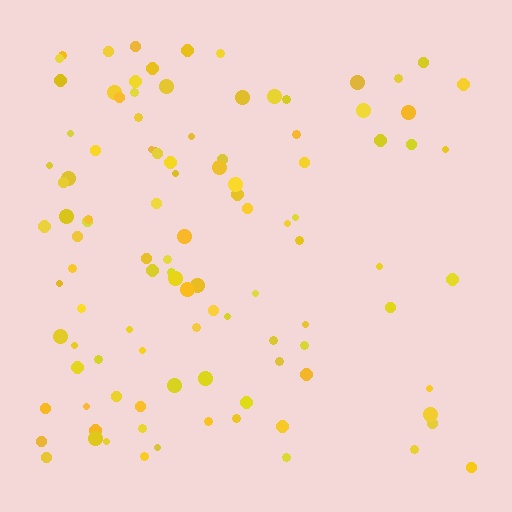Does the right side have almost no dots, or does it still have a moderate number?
Still a moderate number, just noticeably fewer than the left.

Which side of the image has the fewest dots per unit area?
The right.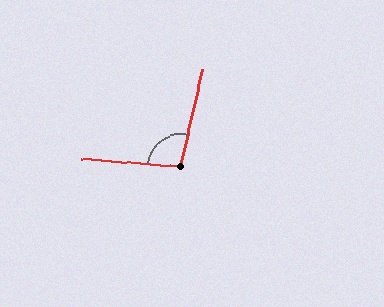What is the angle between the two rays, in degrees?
Approximately 98 degrees.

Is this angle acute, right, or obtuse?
It is obtuse.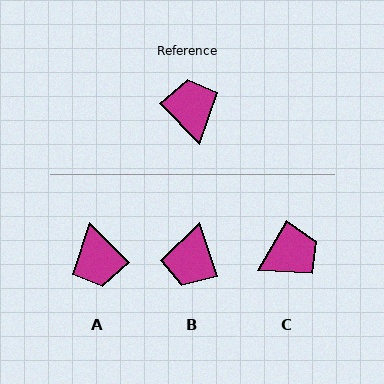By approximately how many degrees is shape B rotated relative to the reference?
Approximately 153 degrees counter-clockwise.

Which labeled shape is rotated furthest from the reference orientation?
A, about 180 degrees away.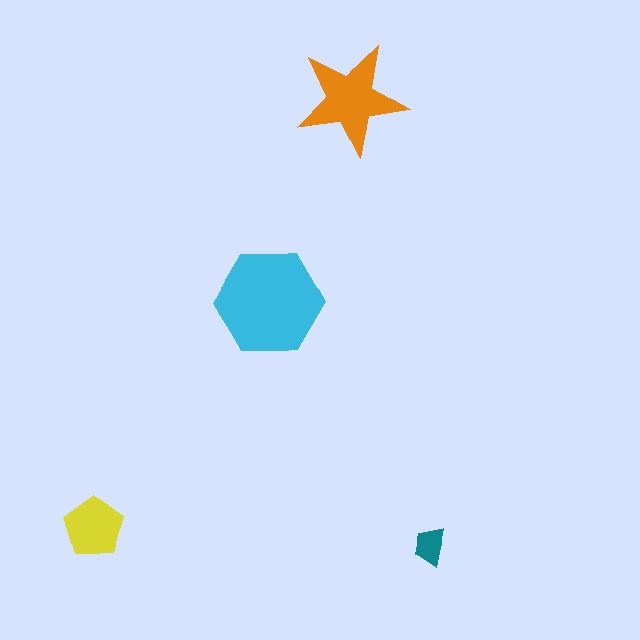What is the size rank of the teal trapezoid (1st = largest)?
4th.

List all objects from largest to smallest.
The cyan hexagon, the orange star, the yellow pentagon, the teal trapezoid.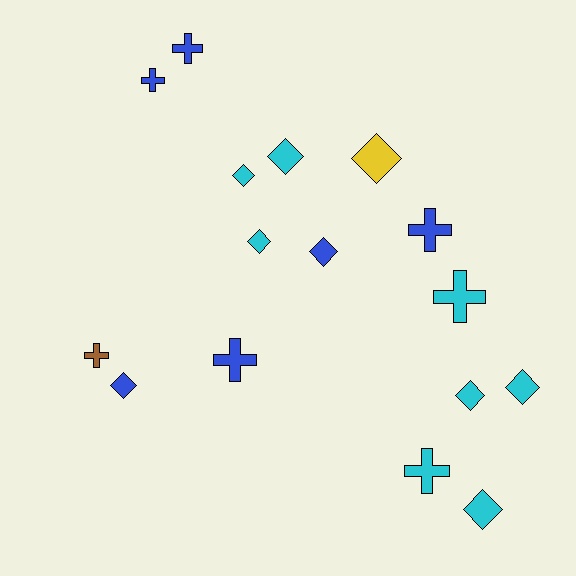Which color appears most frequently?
Cyan, with 8 objects.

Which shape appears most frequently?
Diamond, with 9 objects.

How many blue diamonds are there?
There are 2 blue diamonds.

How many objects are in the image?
There are 16 objects.